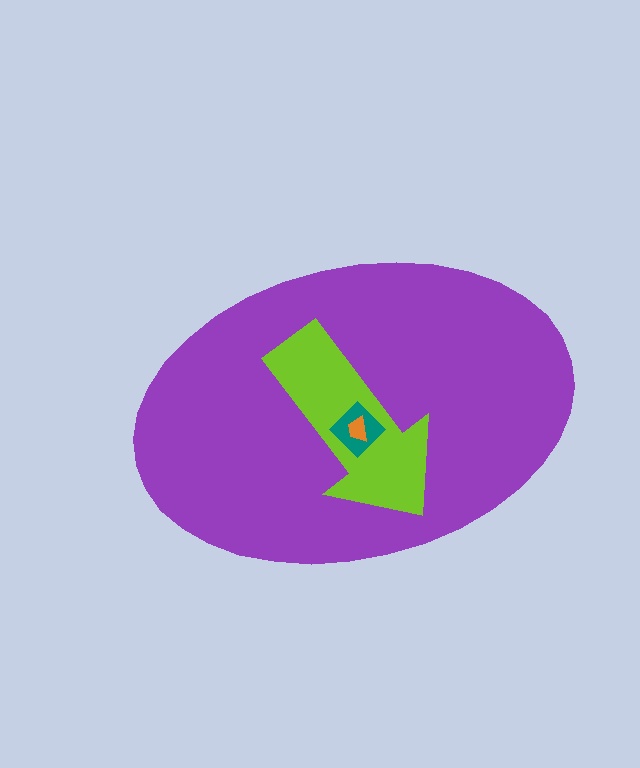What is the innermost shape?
The orange trapezoid.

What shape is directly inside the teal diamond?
The orange trapezoid.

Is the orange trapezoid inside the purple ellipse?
Yes.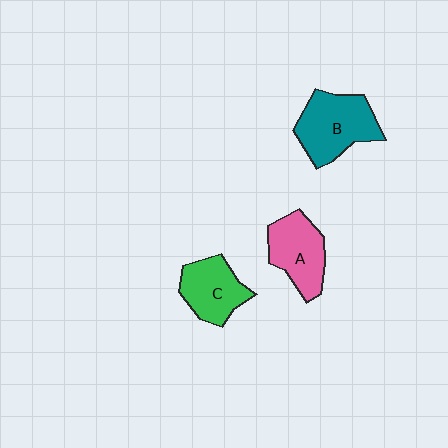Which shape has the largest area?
Shape B (teal).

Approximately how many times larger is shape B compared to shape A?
Approximately 1.2 times.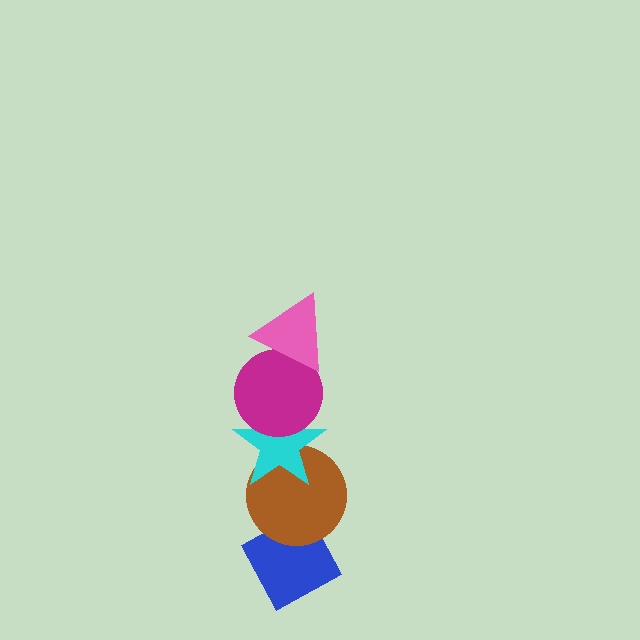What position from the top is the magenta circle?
The magenta circle is 2nd from the top.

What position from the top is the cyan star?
The cyan star is 3rd from the top.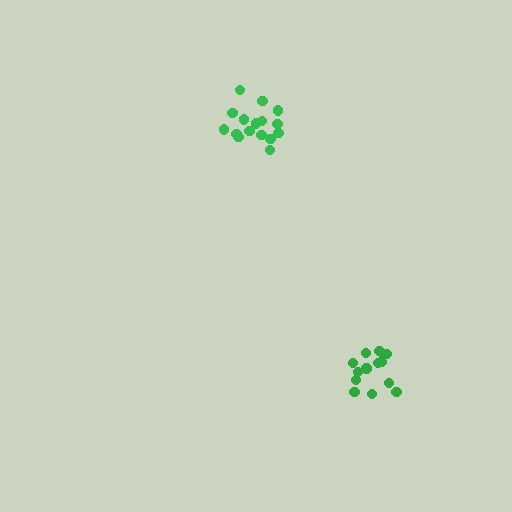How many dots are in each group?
Group 1: 16 dots, Group 2: 14 dots (30 total).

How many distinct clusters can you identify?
There are 2 distinct clusters.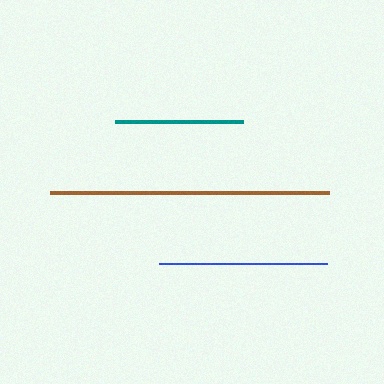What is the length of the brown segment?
The brown segment is approximately 278 pixels long.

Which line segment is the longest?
The brown line is the longest at approximately 278 pixels.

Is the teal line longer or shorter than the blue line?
The blue line is longer than the teal line.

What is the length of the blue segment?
The blue segment is approximately 169 pixels long.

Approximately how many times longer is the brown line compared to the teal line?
The brown line is approximately 2.2 times the length of the teal line.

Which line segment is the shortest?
The teal line is the shortest at approximately 129 pixels.